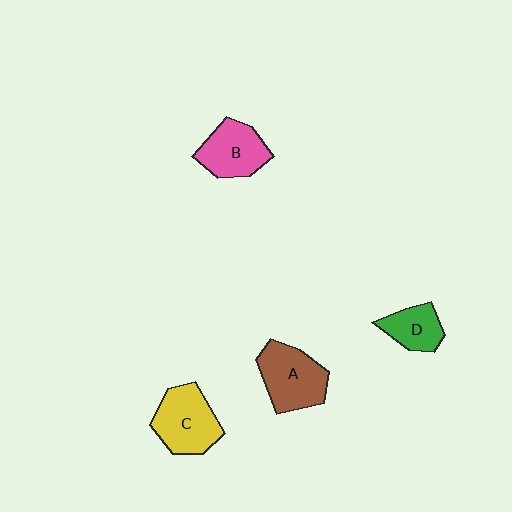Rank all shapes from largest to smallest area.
From largest to smallest: A (brown), C (yellow), B (pink), D (green).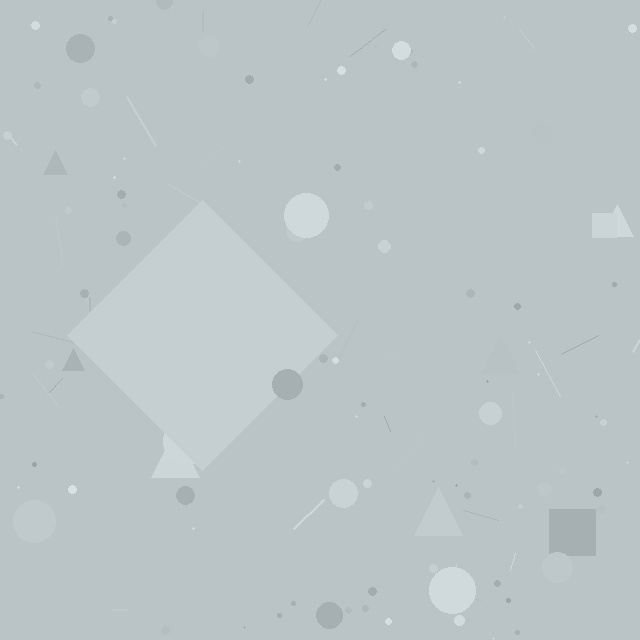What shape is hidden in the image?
A diamond is hidden in the image.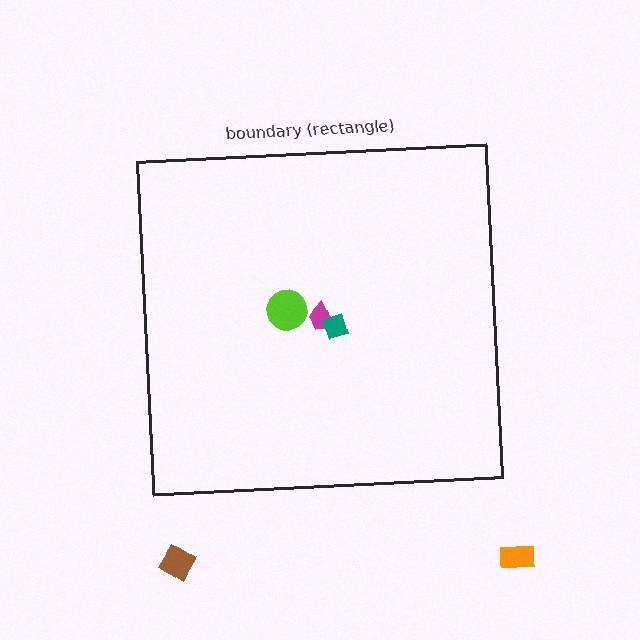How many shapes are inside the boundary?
3 inside, 2 outside.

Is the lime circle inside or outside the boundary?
Inside.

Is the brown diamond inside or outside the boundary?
Outside.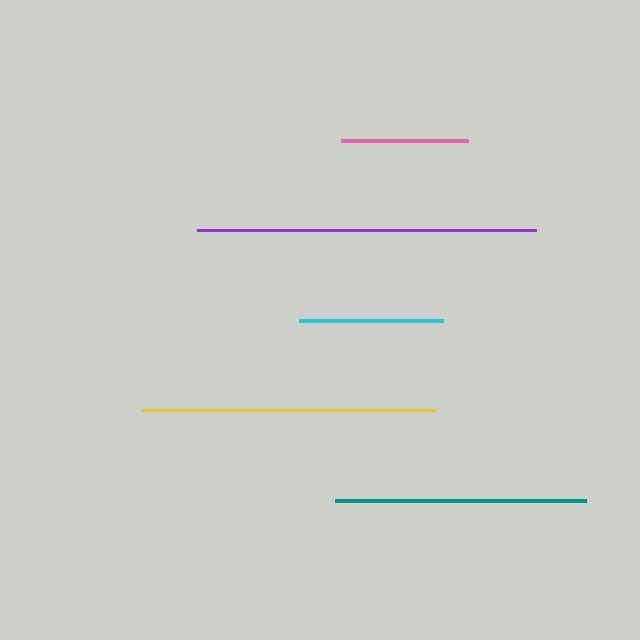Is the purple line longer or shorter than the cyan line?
The purple line is longer than the cyan line.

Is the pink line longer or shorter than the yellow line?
The yellow line is longer than the pink line.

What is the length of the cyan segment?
The cyan segment is approximately 143 pixels long.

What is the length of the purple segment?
The purple segment is approximately 339 pixels long.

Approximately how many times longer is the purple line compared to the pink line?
The purple line is approximately 2.7 times the length of the pink line.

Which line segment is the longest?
The purple line is the longest at approximately 339 pixels.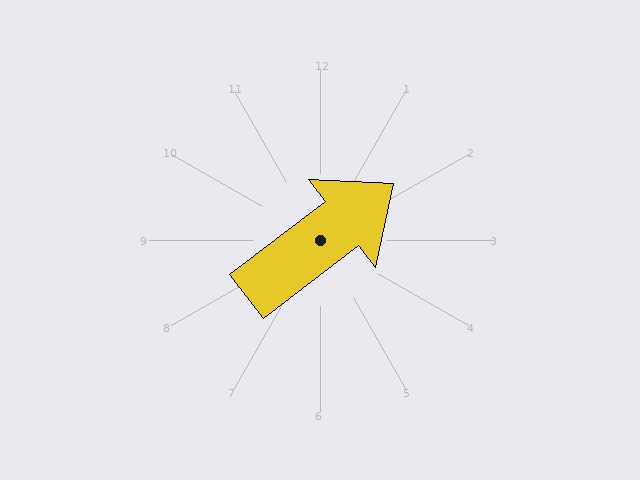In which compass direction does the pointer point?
Northeast.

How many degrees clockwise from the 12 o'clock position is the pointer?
Approximately 52 degrees.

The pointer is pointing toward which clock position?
Roughly 2 o'clock.